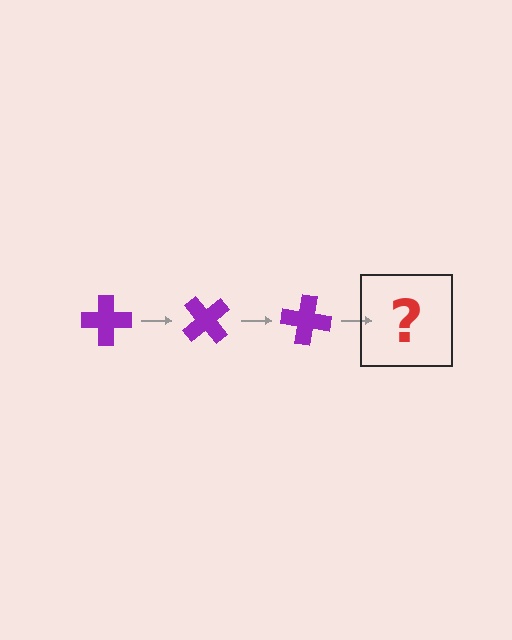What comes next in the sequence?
The next element should be a purple cross rotated 150 degrees.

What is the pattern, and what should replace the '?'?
The pattern is that the cross rotates 50 degrees each step. The '?' should be a purple cross rotated 150 degrees.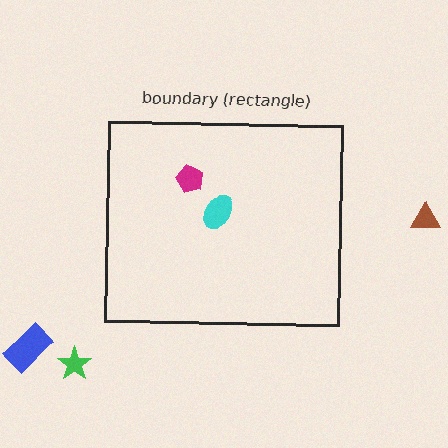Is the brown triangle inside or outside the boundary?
Outside.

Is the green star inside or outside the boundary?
Outside.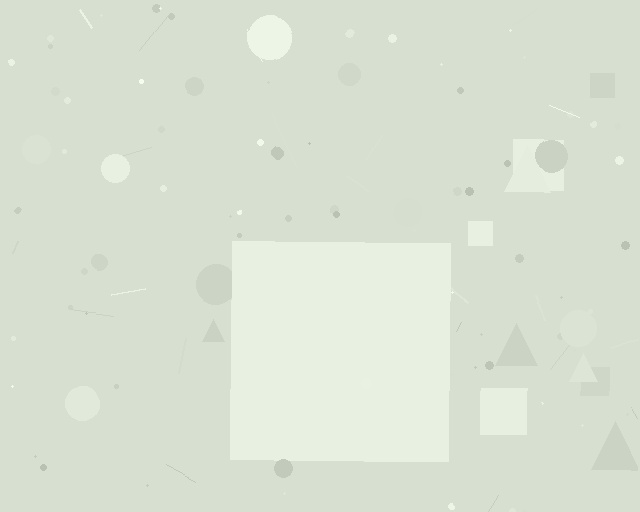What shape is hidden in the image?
A square is hidden in the image.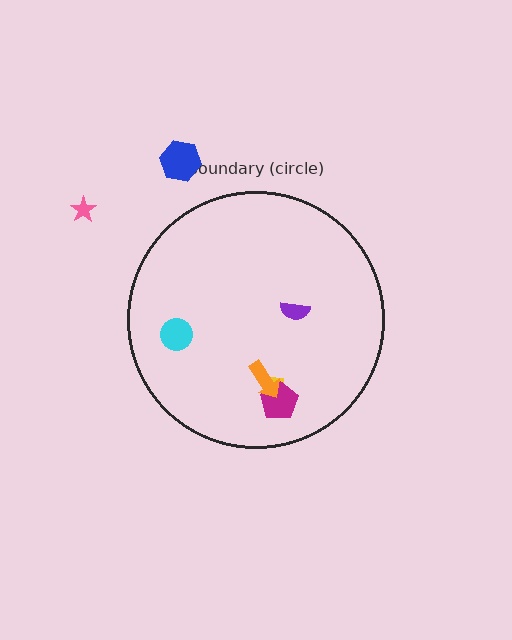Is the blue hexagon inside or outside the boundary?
Outside.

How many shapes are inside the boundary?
5 inside, 2 outside.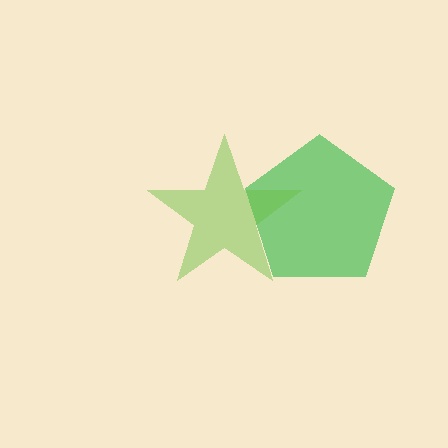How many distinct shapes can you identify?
There are 2 distinct shapes: a green pentagon, a lime star.